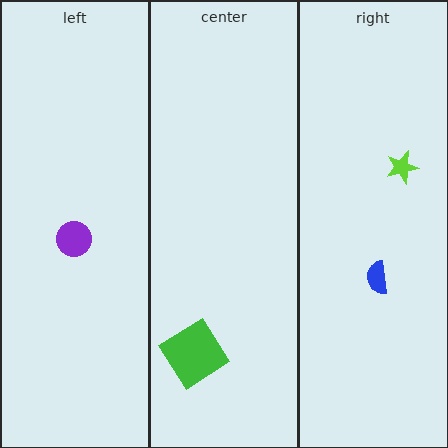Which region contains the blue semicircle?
The right region.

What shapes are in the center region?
The green diamond.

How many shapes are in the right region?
2.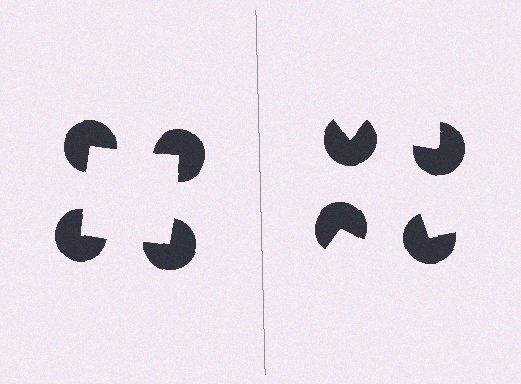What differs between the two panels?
The pac-man discs are positioned identically on both sides; only the wedge orientations differ. On the left they align to a square; on the right they are misaligned.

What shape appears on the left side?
An illusory square.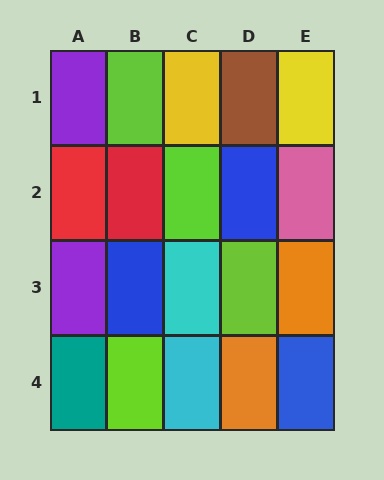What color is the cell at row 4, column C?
Cyan.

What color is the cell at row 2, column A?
Red.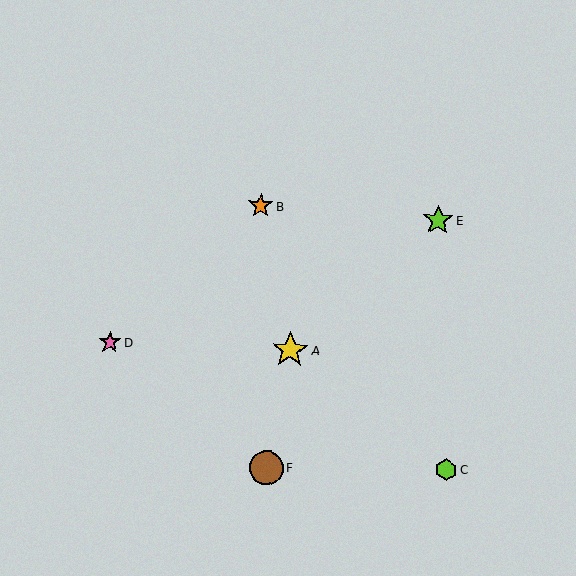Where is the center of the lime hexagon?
The center of the lime hexagon is at (446, 470).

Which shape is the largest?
The yellow star (labeled A) is the largest.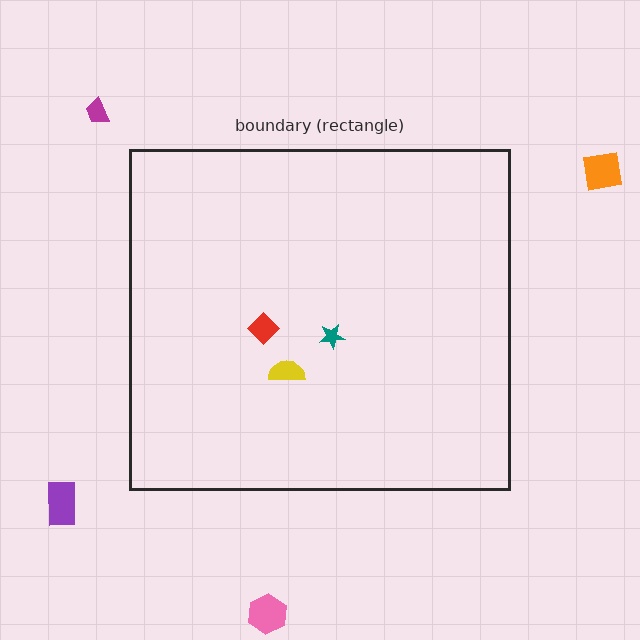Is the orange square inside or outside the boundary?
Outside.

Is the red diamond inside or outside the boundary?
Inside.